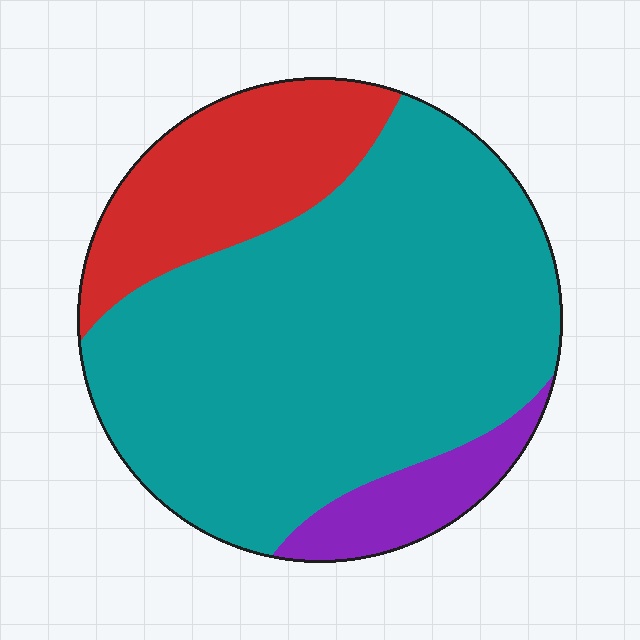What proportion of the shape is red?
Red takes up about one fifth (1/5) of the shape.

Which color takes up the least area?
Purple, at roughly 10%.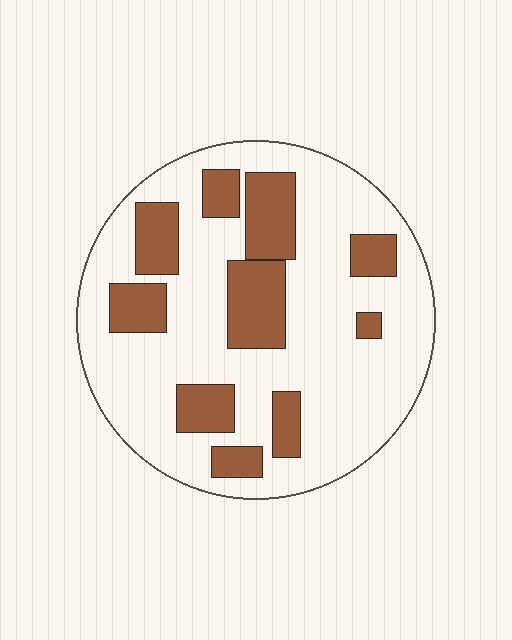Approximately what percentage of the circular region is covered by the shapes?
Approximately 25%.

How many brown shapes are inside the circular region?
10.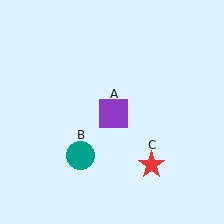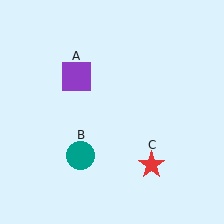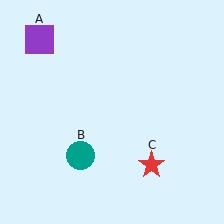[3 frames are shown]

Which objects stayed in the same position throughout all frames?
Teal circle (object B) and red star (object C) remained stationary.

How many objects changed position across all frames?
1 object changed position: purple square (object A).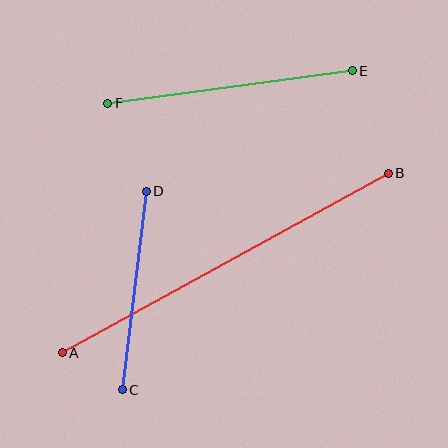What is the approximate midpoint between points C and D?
The midpoint is at approximately (134, 290) pixels.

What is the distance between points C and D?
The distance is approximately 200 pixels.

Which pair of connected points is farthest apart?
Points A and B are farthest apart.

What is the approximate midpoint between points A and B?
The midpoint is at approximately (225, 263) pixels.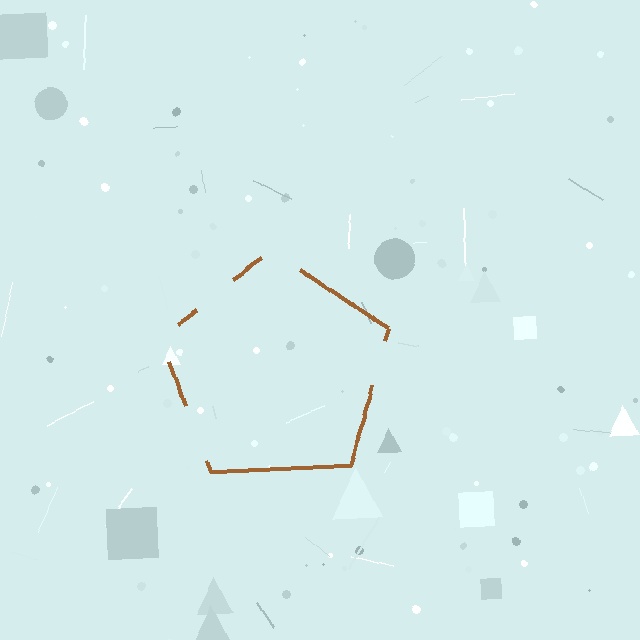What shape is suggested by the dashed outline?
The dashed outline suggests a pentagon.